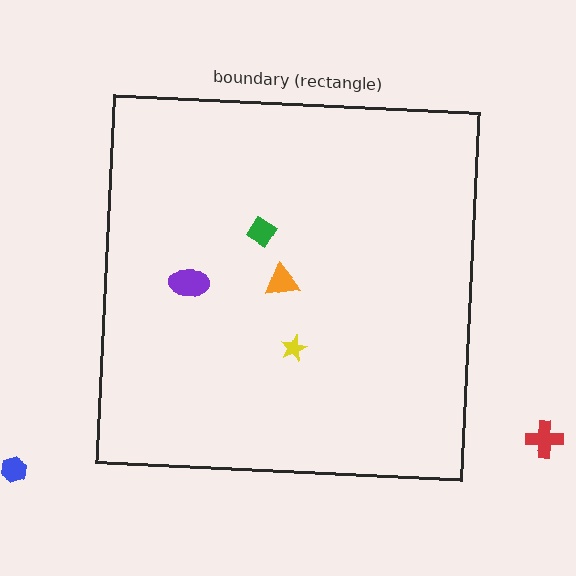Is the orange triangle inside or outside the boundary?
Inside.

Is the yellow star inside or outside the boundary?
Inside.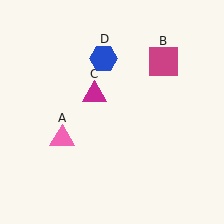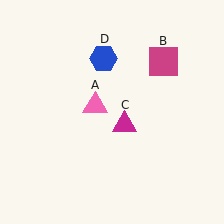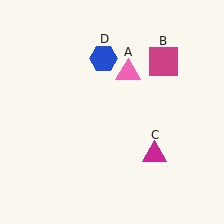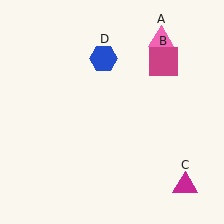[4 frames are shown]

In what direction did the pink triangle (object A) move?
The pink triangle (object A) moved up and to the right.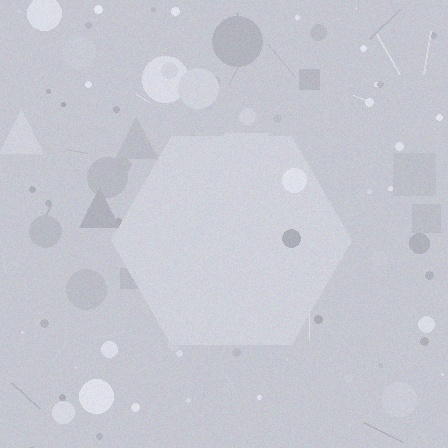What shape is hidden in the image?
A hexagon is hidden in the image.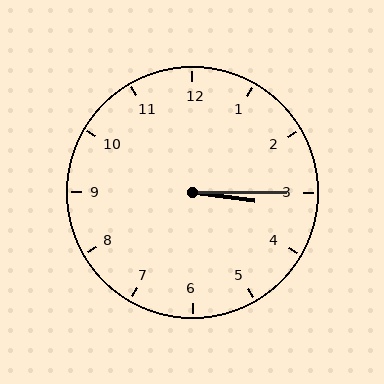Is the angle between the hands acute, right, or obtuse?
It is acute.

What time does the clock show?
3:15.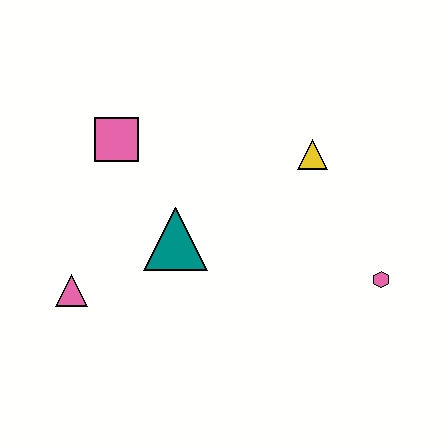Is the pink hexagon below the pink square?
Yes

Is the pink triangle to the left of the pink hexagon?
Yes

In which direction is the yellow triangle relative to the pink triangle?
The yellow triangle is to the right of the pink triangle.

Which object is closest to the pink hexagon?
The yellow triangle is closest to the pink hexagon.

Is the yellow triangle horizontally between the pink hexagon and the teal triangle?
Yes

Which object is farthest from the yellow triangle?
The pink triangle is farthest from the yellow triangle.